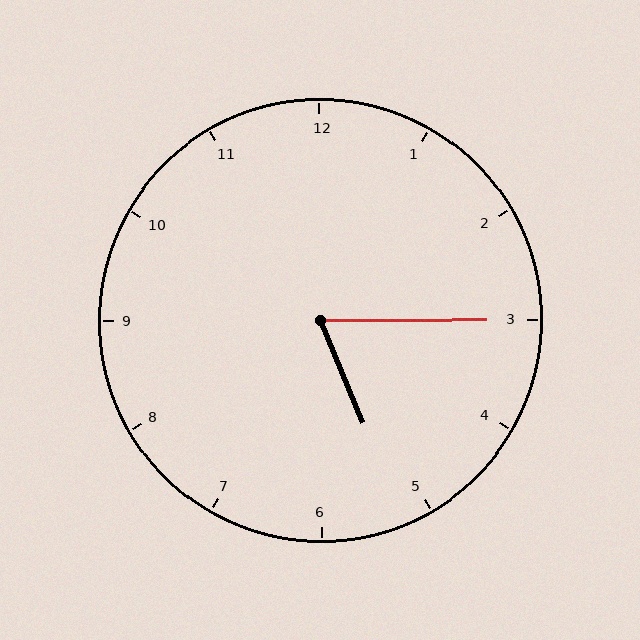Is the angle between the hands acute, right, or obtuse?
It is acute.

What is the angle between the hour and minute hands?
Approximately 68 degrees.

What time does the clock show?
5:15.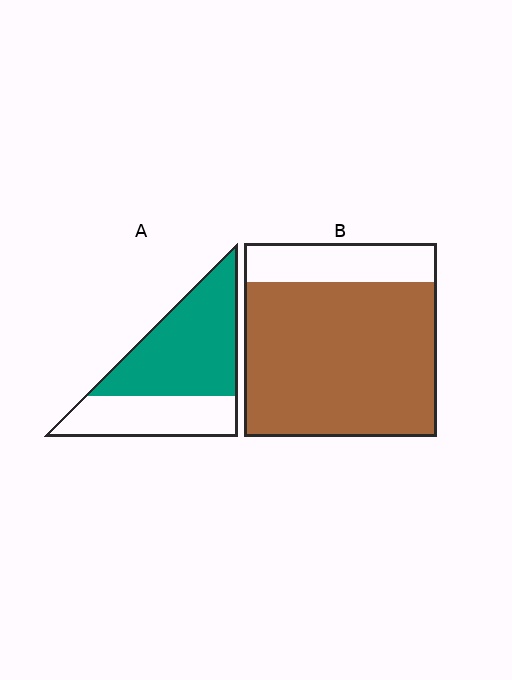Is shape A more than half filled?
Yes.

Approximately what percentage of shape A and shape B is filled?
A is approximately 60% and B is approximately 80%.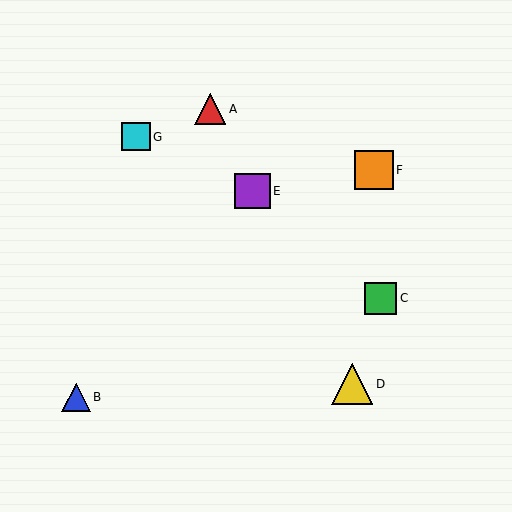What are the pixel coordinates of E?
Object E is at (253, 191).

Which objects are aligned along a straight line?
Objects A, D, E are aligned along a straight line.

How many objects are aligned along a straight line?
3 objects (A, D, E) are aligned along a straight line.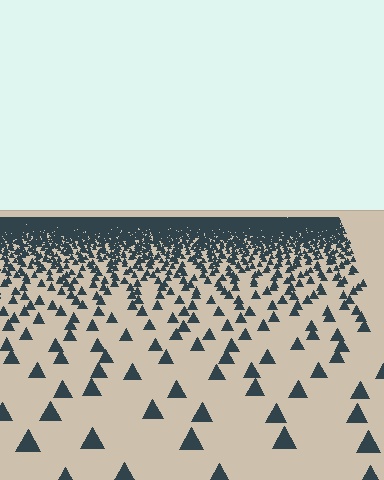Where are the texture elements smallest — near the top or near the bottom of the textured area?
Near the top.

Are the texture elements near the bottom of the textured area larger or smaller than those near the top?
Larger. Near the bottom, elements are closer to the viewer and appear at a bigger on-screen size.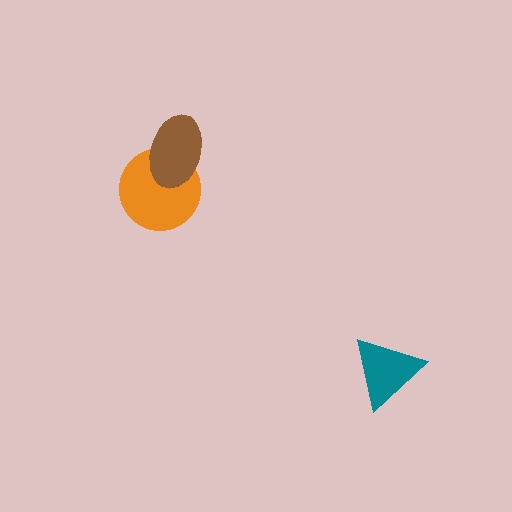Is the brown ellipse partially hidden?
No, no other shape covers it.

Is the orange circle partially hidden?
Yes, it is partially covered by another shape.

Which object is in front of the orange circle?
The brown ellipse is in front of the orange circle.